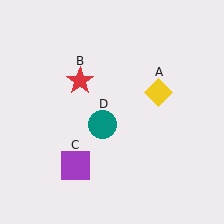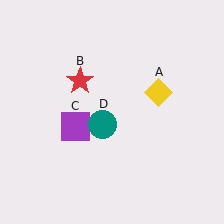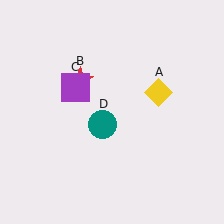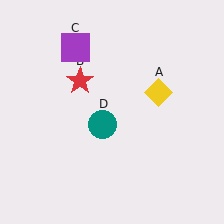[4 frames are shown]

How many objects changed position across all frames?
1 object changed position: purple square (object C).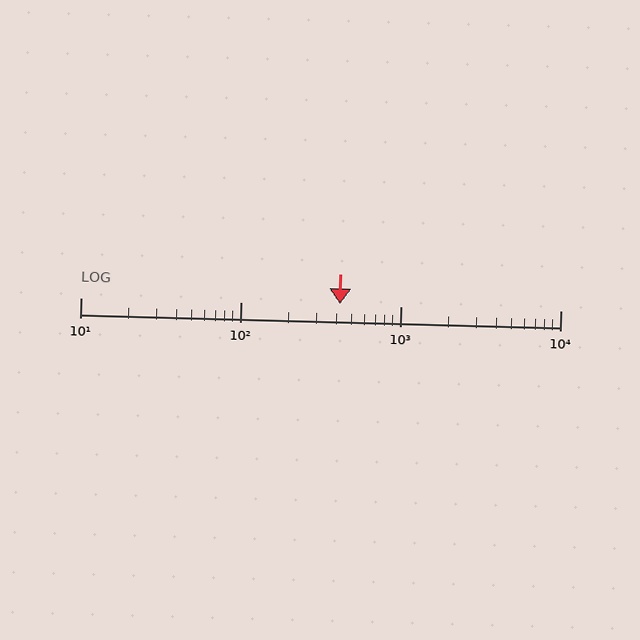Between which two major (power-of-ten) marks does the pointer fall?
The pointer is between 100 and 1000.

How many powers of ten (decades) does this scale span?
The scale spans 3 decades, from 10 to 10000.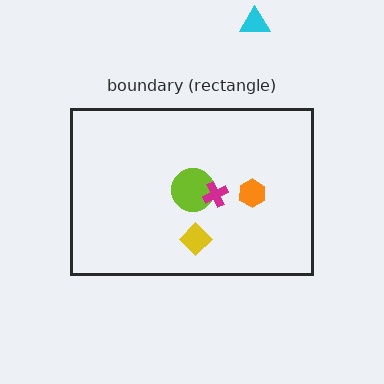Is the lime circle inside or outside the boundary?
Inside.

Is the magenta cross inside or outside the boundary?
Inside.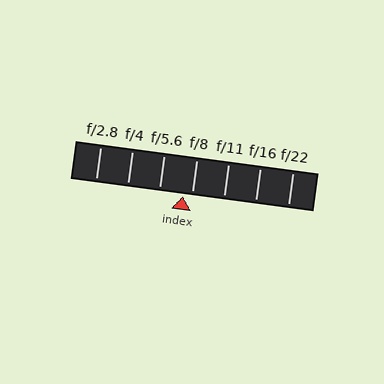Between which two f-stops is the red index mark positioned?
The index mark is between f/5.6 and f/8.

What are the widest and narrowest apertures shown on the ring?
The widest aperture shown is f/2.8 and the narrowest is f/22.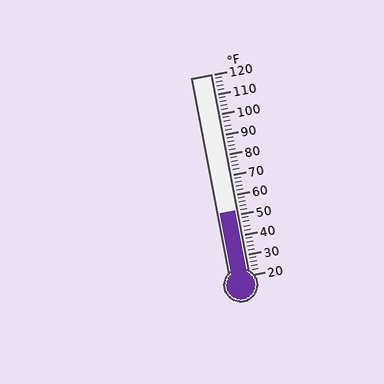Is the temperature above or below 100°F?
The temperature is below 100°F.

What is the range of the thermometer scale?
The thermometer scale ranges from 20°F to 120°F.